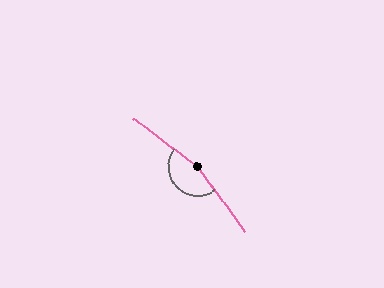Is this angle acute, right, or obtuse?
It is obtuse.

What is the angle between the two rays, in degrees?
Approximately 163 degrees.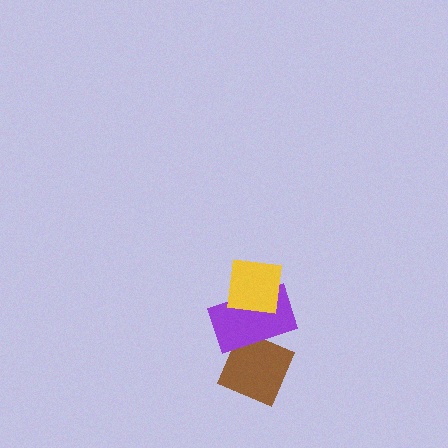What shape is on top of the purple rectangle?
The yellow square is on top of the purple rectangle.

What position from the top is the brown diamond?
The brown diamond is 3rd from the top.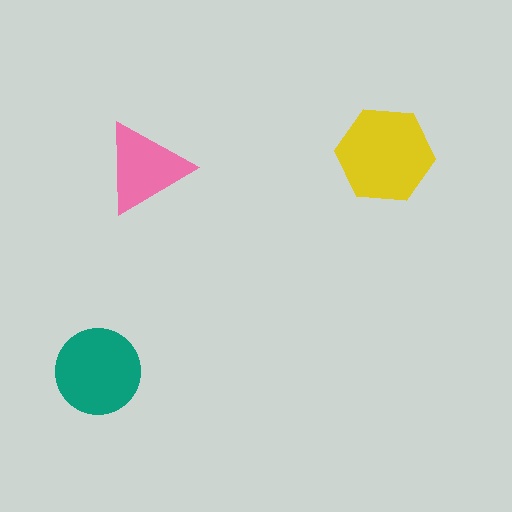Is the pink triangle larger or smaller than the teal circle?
Smaller.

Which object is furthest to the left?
The teal circle is leftmost.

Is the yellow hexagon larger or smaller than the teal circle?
Larger.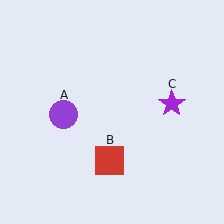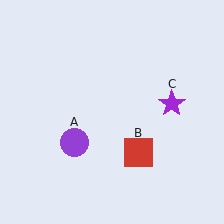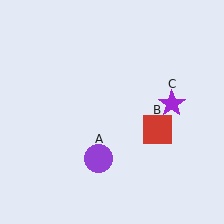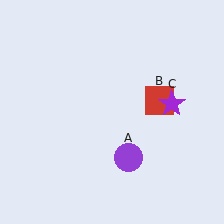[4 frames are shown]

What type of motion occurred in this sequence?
The purple circle (object A), red square (object B) rotated counterclockwise around the center of the scene.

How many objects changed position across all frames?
2 objects changed position: purple circle (object A), red square (object B).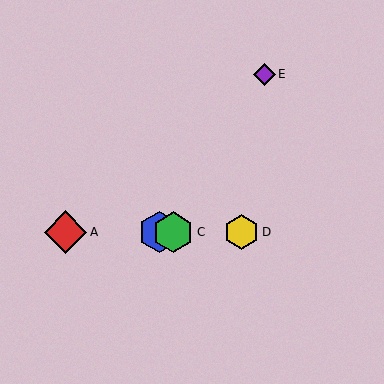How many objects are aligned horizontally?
4 objects (A, B, C, D) are aligned horizontally.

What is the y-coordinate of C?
Object C is at y≈232.